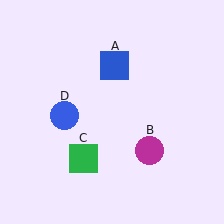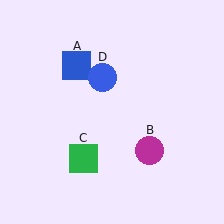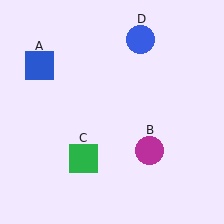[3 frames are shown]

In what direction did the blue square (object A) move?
The blue square (object A) moved left.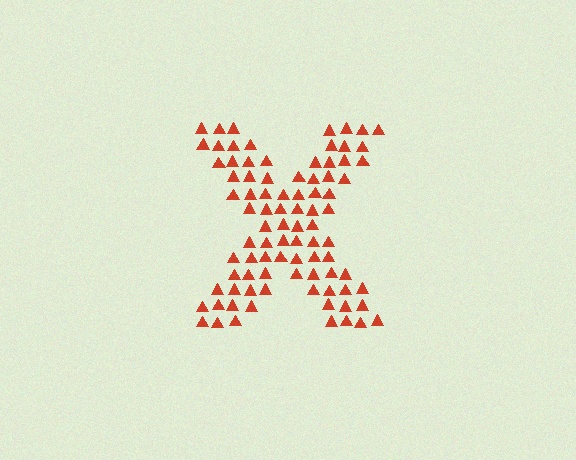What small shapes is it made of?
It is made of small triangles.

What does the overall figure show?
The overall figure shows the letter X.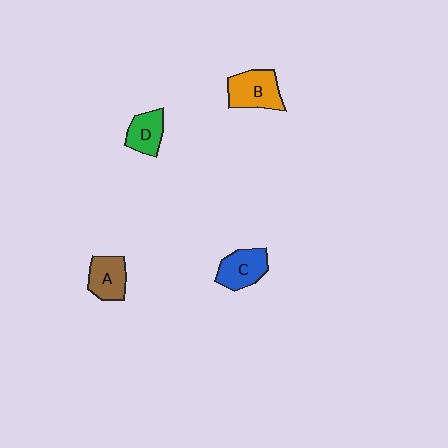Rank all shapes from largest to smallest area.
From largest to smallest: B (orange), C (blue), A (brown), D (green).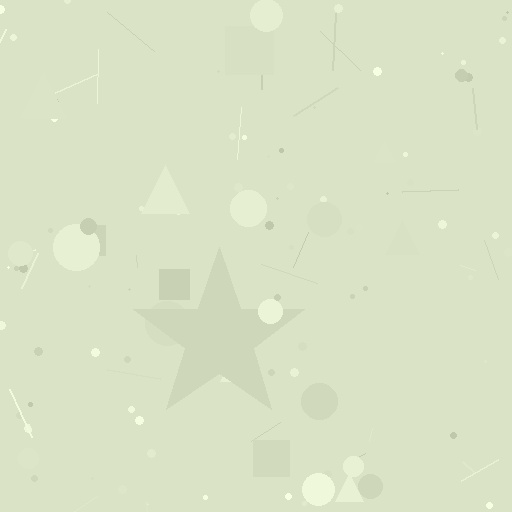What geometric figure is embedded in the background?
A star is embedded in the background.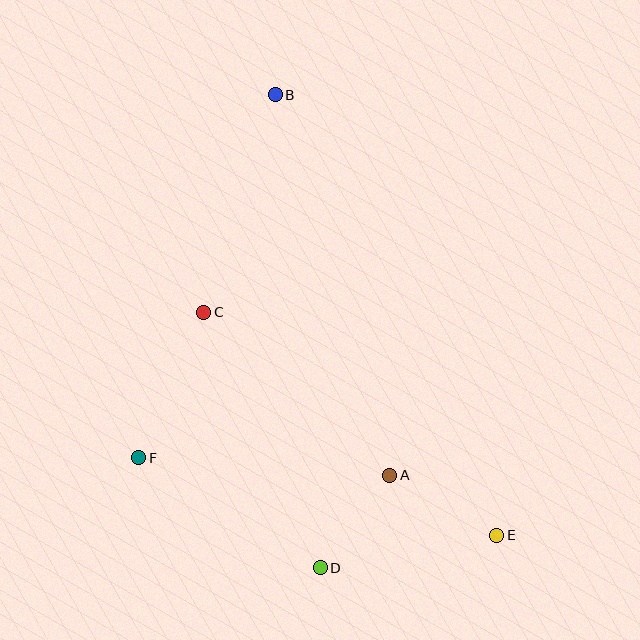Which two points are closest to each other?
Points A and D are closest to each other.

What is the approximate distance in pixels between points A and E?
The distance between A and E is approximately 123 pixels.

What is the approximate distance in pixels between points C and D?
The distance between C and D is approximately 281 pixels.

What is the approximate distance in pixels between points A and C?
The distance between A and C is approximately 247 pixels.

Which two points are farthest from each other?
Points B and E are farthest from each other.